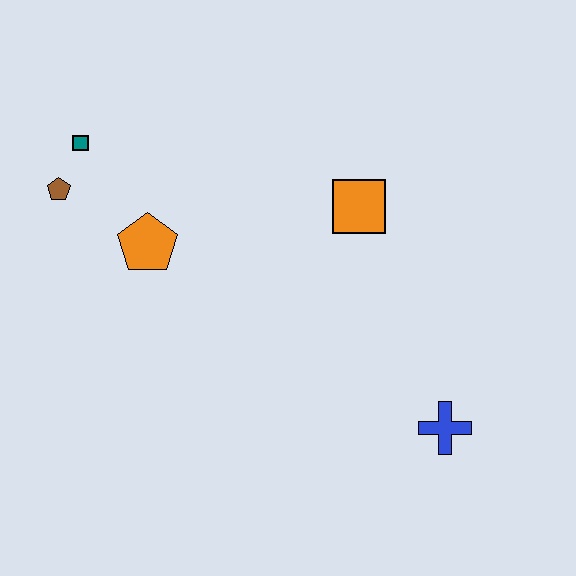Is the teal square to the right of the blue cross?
No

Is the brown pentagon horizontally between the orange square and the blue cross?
No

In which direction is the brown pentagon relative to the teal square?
The brown pentagon is below the teal square.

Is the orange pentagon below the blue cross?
No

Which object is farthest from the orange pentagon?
The blue cross is farthest from the orange pentagon.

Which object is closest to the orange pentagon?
The brown pentagon is closest to the orange pentagon.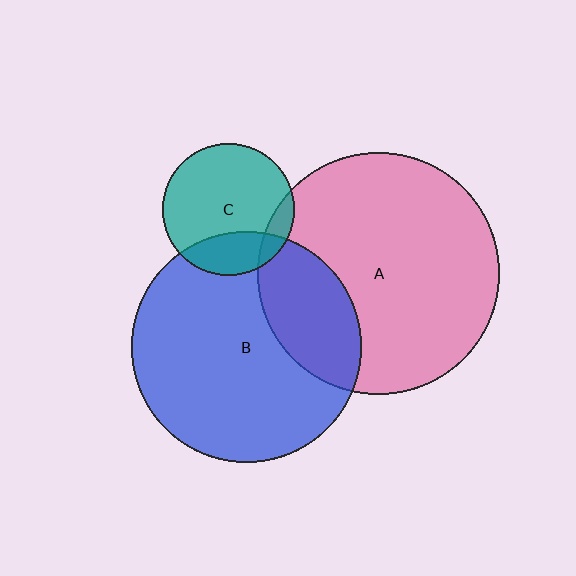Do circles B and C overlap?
Yes.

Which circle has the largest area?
Circle A (pink).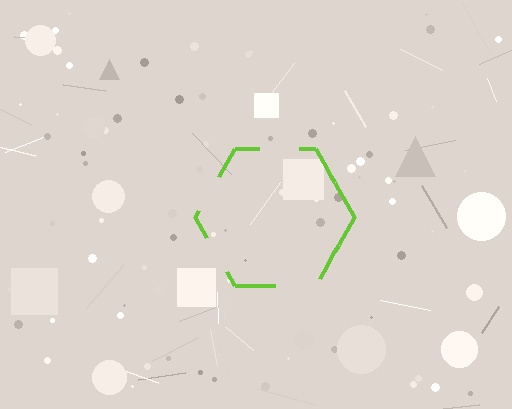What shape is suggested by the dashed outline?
The dashed outline suggests a hexagon.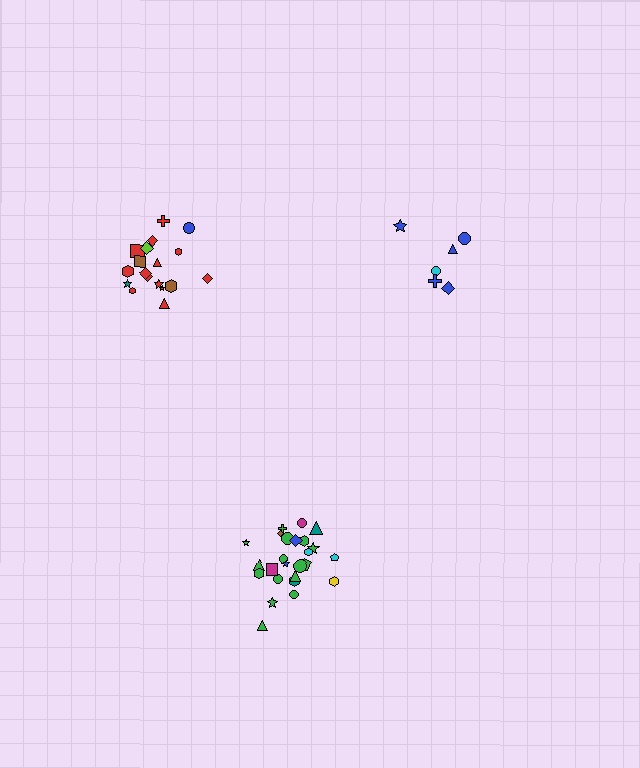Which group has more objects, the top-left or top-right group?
The top-left group.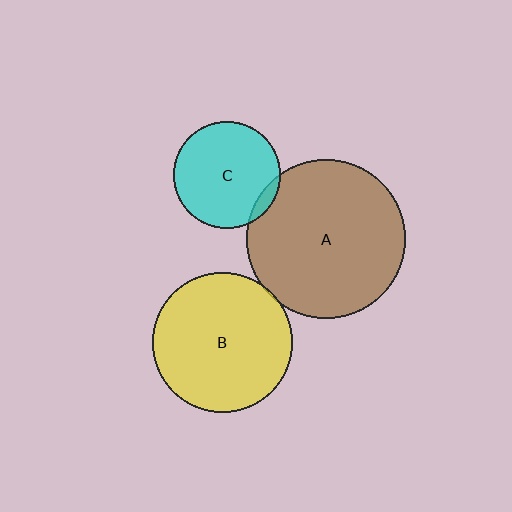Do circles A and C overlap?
Yes.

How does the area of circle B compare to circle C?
Approximately 1.7 times.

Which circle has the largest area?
Circle A (brown).